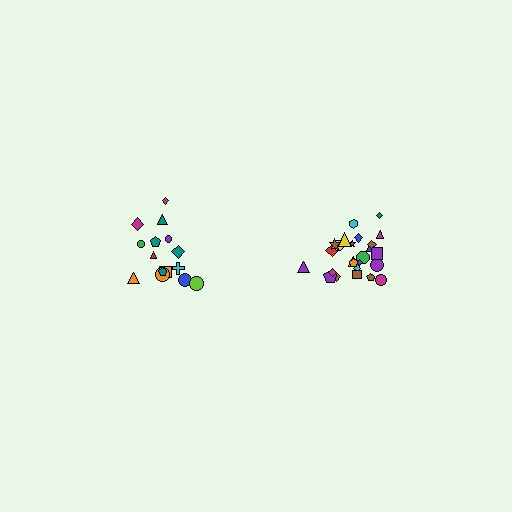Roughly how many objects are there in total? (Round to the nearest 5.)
Roughly 40 objects in total.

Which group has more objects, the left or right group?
The right group.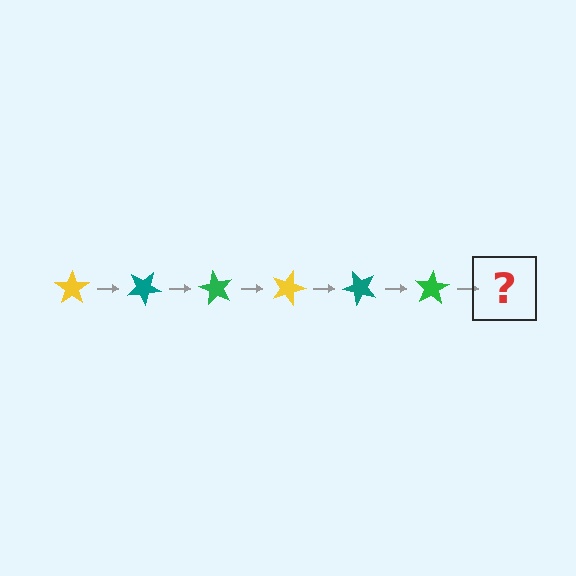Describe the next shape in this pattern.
It should be a yellow star, rotated 180 degrees from the start.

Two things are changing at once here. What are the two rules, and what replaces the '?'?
The two rules are that it rotates 30 degrees each step and the color cycles through yellow, teal, and green. The '?' should be a yellow star, rotated 180 degrees from the start.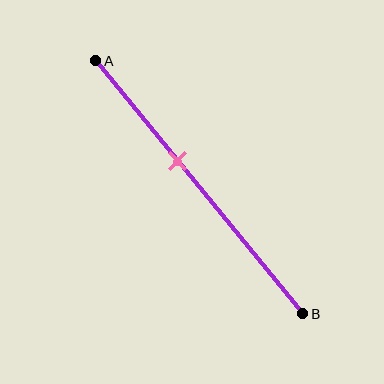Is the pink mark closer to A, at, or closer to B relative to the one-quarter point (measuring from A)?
The pink mark is closer to point B than the one-quarter point of segment AB.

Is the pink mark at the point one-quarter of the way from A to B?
No, the mark is at about 40% from A, not at the 25% one-quarter point.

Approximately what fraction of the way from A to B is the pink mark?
The pink mark is approximately 40% of the way from A to B.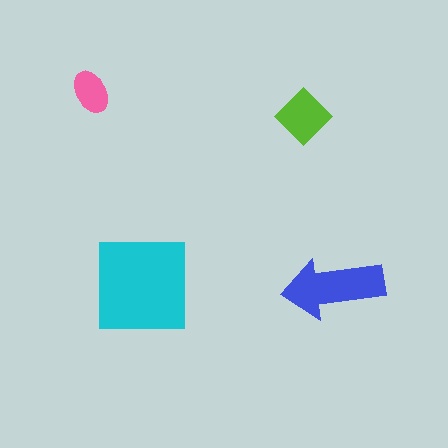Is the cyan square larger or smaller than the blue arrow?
Larger.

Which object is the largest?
The cyan square.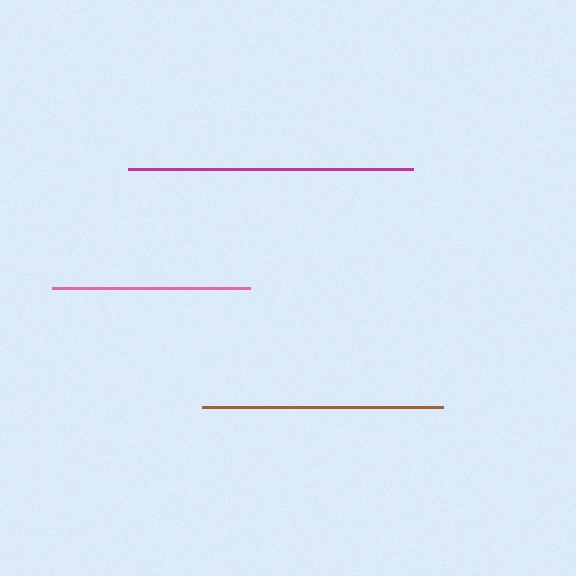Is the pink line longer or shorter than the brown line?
The brown line is longer than the pink line.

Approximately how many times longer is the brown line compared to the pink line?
The brown line is approximately 1.2 times the length of the pink line.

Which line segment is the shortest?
The pink line is the shortest at approximately 199 pixels.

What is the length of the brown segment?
The brown segment is approximately 241 pixels long.